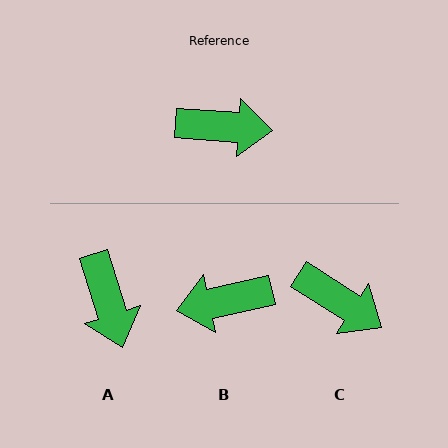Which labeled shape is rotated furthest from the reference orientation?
B, about 164 degrees away.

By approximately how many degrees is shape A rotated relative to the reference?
Approximately 68 degrees clockwise.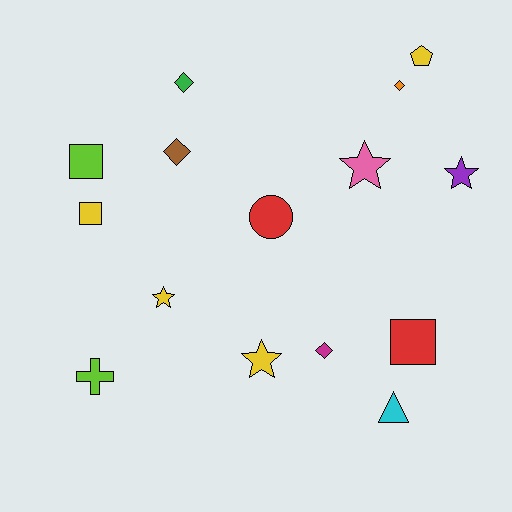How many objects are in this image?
There are 15 objects.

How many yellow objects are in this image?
There are 4 yellow objects.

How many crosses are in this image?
There is 1 cross.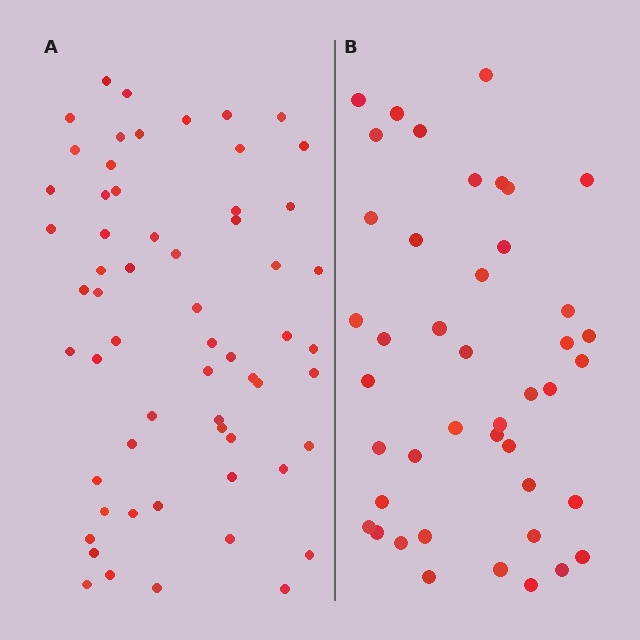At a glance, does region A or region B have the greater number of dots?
Region A (the left region) has more dots.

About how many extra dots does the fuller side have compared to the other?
Region A has approximately 15 more dots than region B.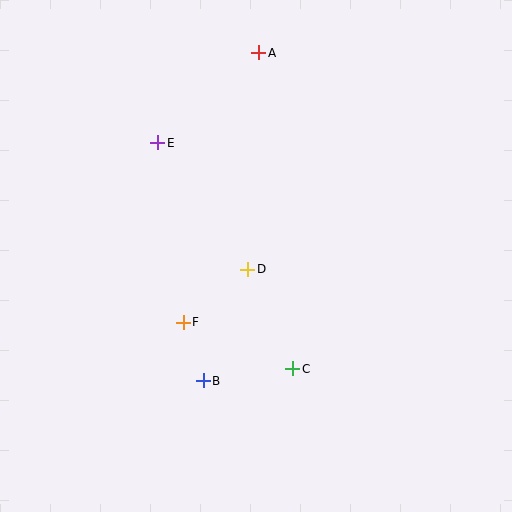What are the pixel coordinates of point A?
Point A is at (259, 53).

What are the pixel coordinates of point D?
Point D is at (248, 269).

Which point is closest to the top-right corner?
Point A is closest to the top-right corner.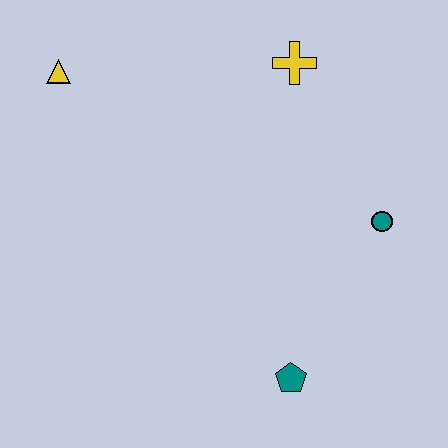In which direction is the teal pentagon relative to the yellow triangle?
The teal pentagon is below the yellow triangle.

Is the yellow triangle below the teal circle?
No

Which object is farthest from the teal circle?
The yellow triangle is farthest from the teal circle.